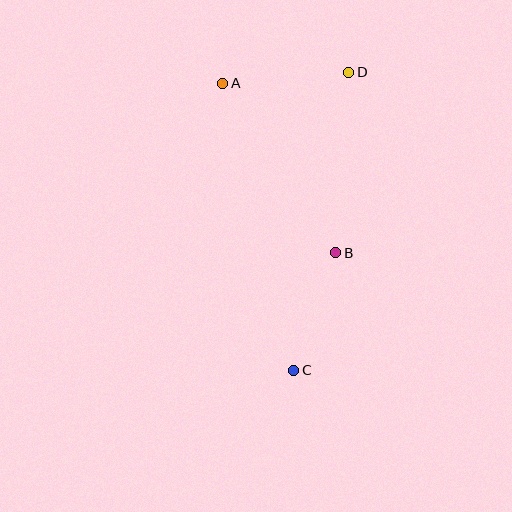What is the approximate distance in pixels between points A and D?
The distance between A and D is approximately 127 pixels.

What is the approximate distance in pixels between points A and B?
The distance between A and B is approximately 204 pixels.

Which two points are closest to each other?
Points B and C are closest to each other.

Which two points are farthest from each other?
Points C and D are farthest from each other.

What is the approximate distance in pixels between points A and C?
The distance between A and C is approximately 296 pixels.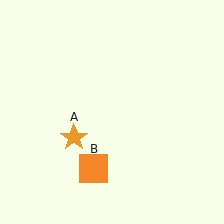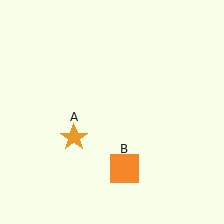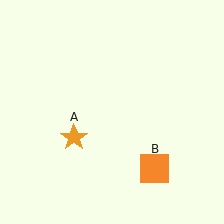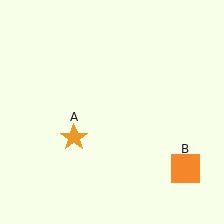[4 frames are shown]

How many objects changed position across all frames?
1 object changed position: orange square (object B).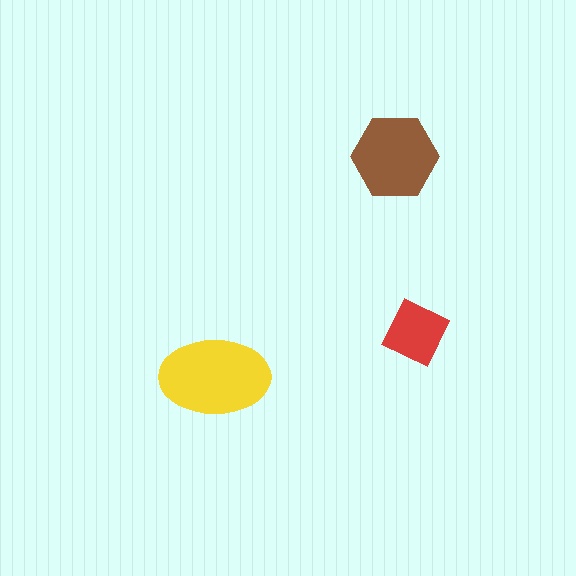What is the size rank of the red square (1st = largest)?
3rd.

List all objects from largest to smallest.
The yellow ellipse, the brown hexagon, the red square.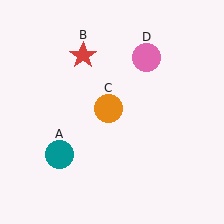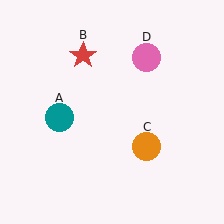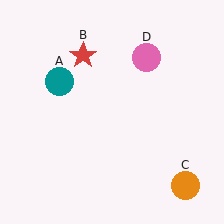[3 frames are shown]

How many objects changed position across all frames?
2 objects changed position: teal circle (object A), orange circle (object C).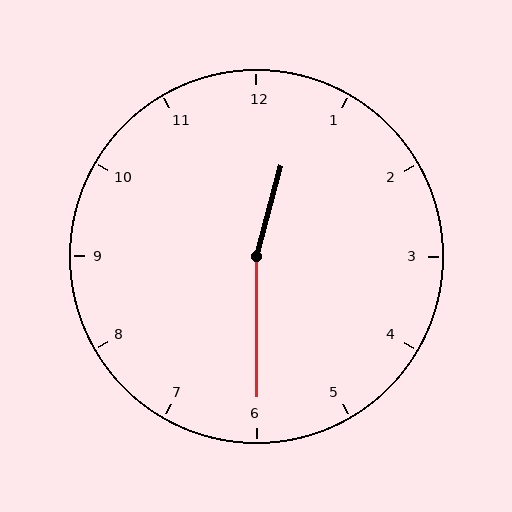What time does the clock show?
12:30.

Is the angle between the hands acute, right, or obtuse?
It is obtuse.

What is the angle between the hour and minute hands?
Approximately 165 degrees.